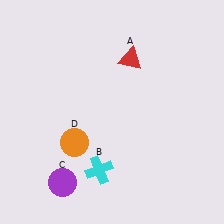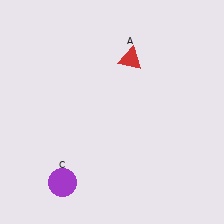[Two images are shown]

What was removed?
The orange circle (D), the cyan cross (B) were removed in Image 2.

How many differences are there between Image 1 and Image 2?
There are 2 differences between the two images.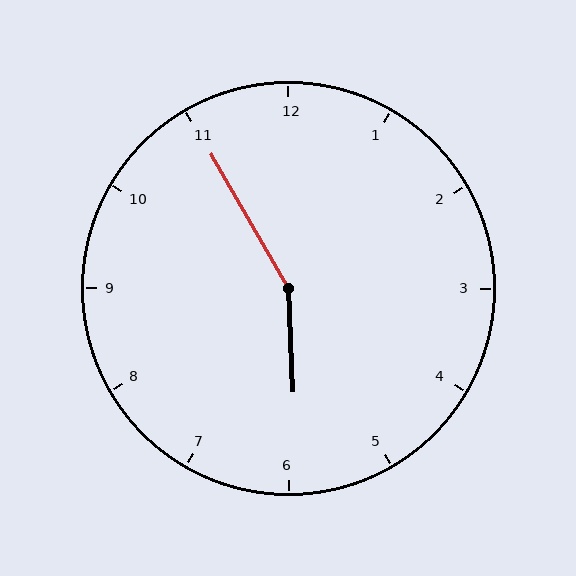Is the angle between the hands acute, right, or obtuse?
It is obtuse.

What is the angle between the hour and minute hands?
Approximately 152 degrees.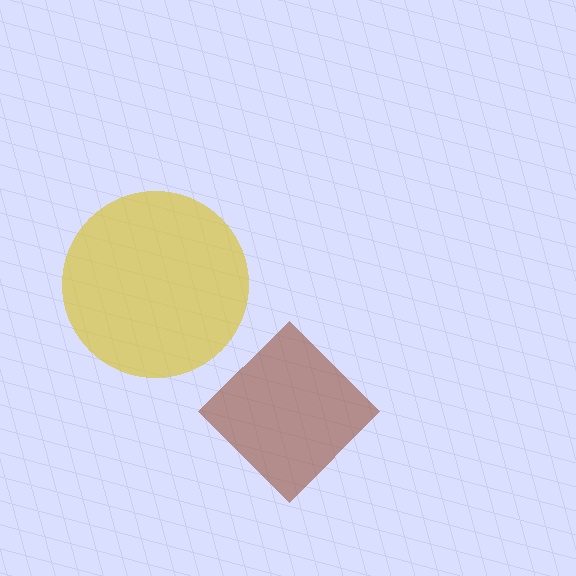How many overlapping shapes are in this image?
There are 2 overlapping shapes in the image.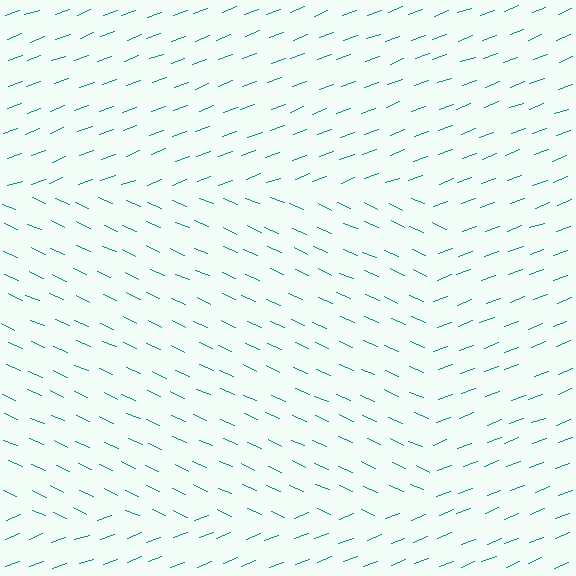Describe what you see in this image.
The image is filled with small teal line segments. A rectangle region in the image has lines oriented differently from the surrounding lines, creating a visible texture boundary.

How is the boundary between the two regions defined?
The boundary is defined purely by a change in line orientation (approximately 45 degrees difference). All lines are the same color and thickness.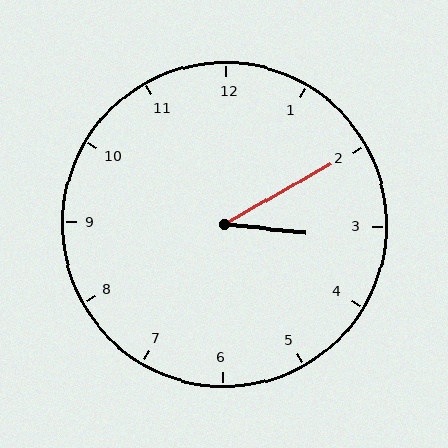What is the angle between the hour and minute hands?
Approximately 35 degrees.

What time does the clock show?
3:10.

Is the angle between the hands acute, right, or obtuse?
It is acute.